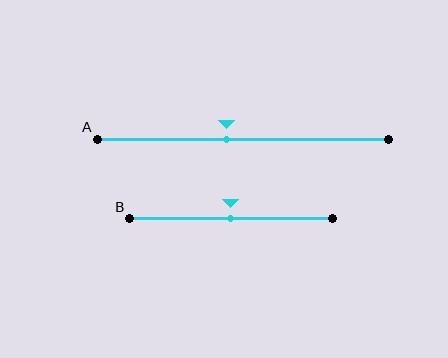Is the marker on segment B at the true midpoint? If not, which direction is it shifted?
Yes, the marker on segment B is at the true midpoint.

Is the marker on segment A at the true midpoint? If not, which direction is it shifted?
No, the marker on segment A is shifted to the left by about 5% of the segment length.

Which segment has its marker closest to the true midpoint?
Segment B has its marker closest to the true midpoint.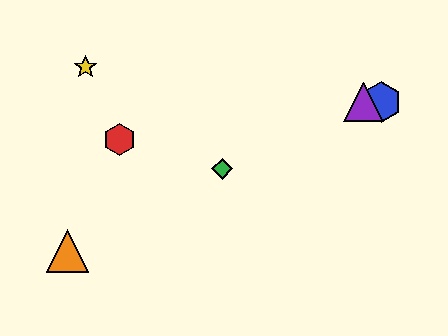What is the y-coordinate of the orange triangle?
The orange triangle is at y≈251.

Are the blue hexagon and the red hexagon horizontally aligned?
No, the blue hexagon is at y≈102 and the red hexagon is at y≈140.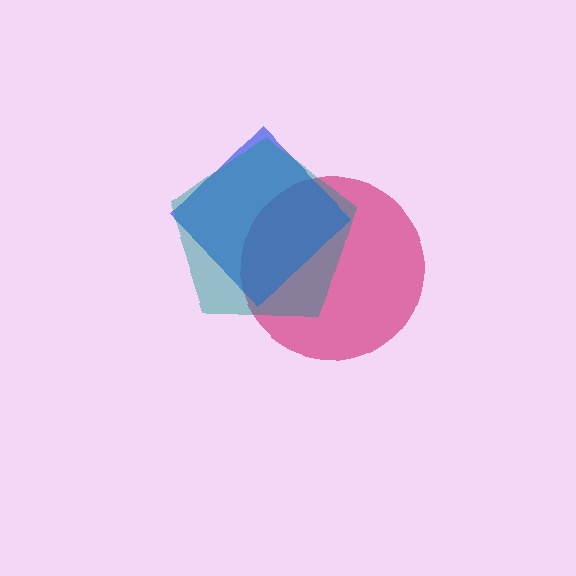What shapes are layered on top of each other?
The layered shapes are: a magenta circle, a blue diamond, a teal pentagon.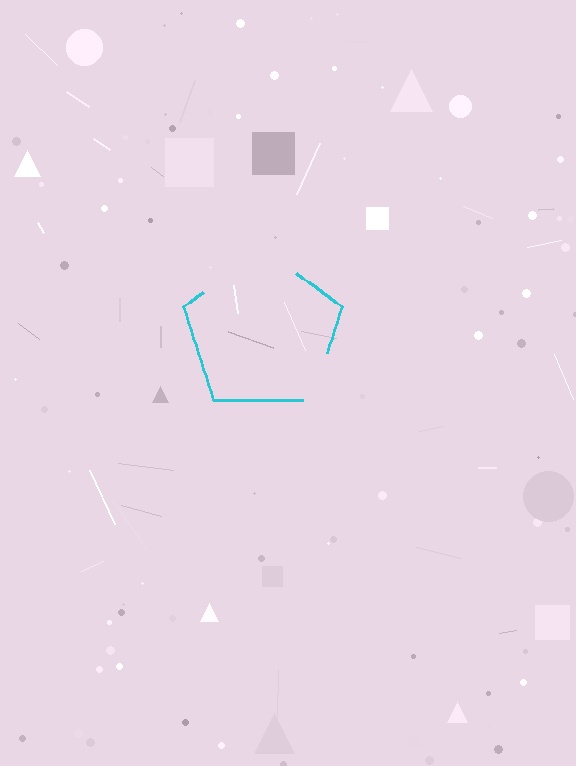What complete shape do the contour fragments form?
The contour fragments form a pentagon.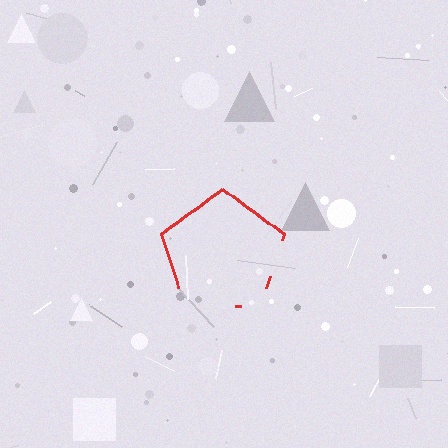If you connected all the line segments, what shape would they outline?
They would outline a pentagon.